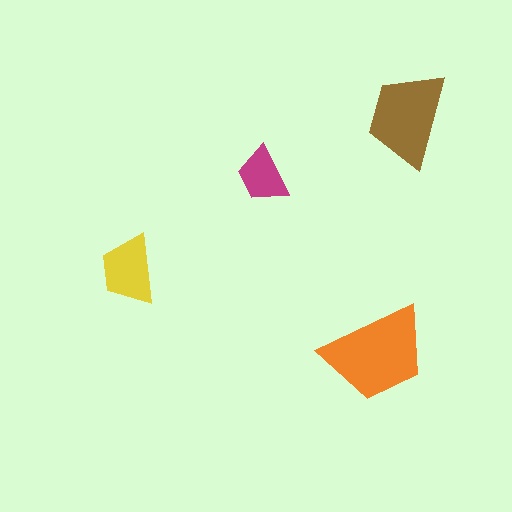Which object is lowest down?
The orange trapezoid is bottommost.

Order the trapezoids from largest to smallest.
the orange one, the brown one, the yellow one, the magenta one.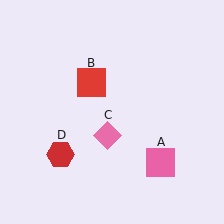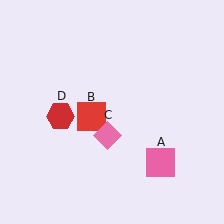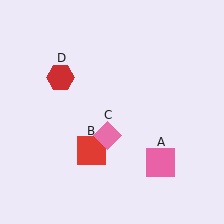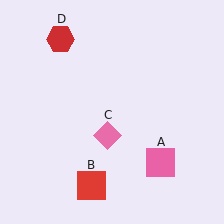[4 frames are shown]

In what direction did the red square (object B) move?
The red square (object B) moved down.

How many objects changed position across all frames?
2 objects changed position: red square (object B), red hexagon (object D).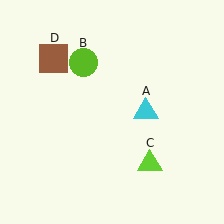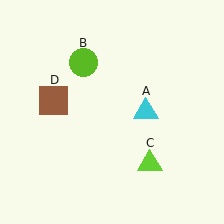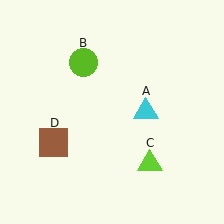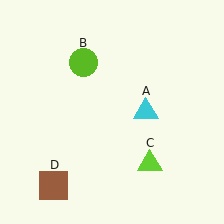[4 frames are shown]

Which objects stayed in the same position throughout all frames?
Cyan triangle (object A) and lime circle (object B) and lime triangle (object C) remained stationary.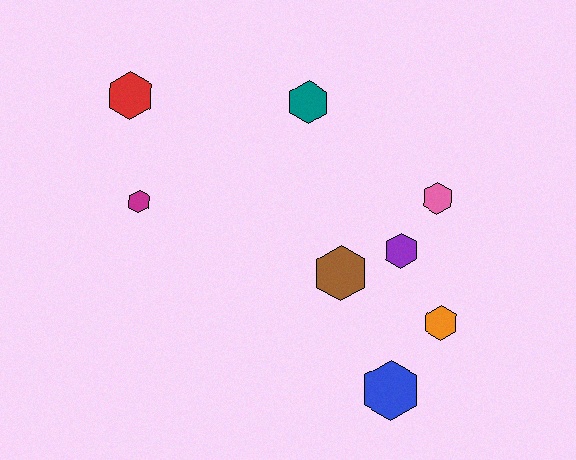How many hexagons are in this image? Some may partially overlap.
There are 8 hexagons.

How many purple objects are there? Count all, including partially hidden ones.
There is 1 purple object.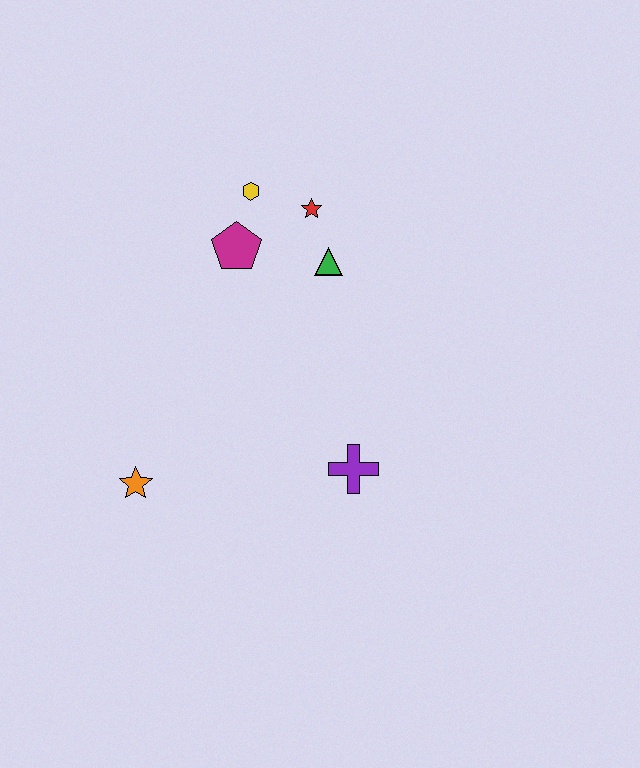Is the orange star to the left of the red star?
Yes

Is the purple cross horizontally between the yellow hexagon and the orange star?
No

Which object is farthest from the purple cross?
The yellow hexagon is farthest from the purple cross.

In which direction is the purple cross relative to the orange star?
The purple cross is to the right of the orange star.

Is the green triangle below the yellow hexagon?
Yes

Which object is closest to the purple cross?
The green triangle is closest to the purple cross.